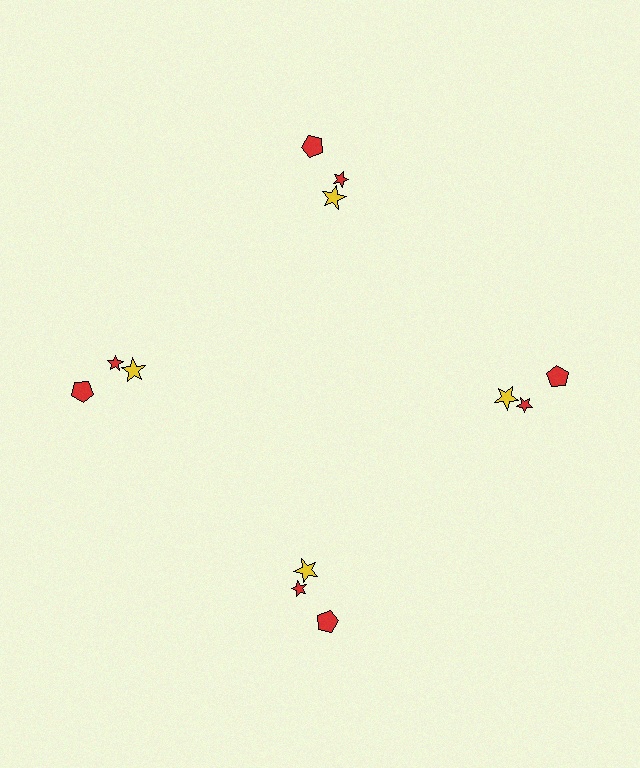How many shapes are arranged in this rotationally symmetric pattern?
There are 12 shapes, arranged in 4 groups of 3.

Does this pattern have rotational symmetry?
Yes, this pattern has 4-fold rotational symmetry. It looks the same after rotating 90 degrees around the center.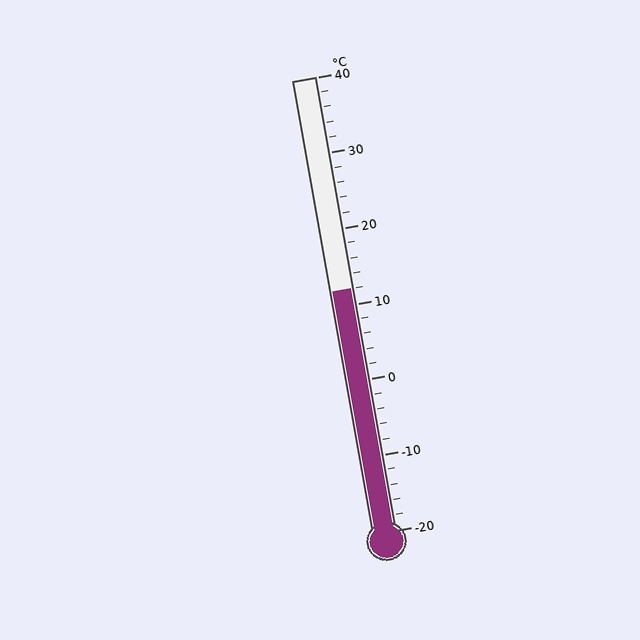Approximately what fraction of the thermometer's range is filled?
The thermometer is filled to approximately 55% of its range.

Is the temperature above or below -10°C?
The temperature is above -10°C.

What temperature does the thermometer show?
The thermometer shows approximately 12°C.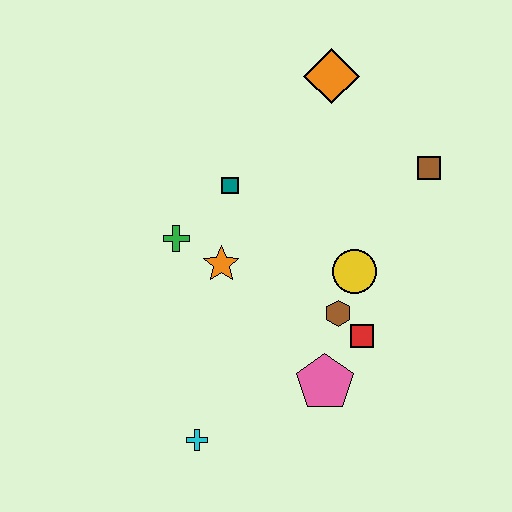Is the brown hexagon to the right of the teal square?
Yes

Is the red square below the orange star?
Yes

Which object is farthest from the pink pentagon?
The orange diamond is farthest from the pink pentagon.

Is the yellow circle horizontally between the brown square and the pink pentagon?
Yes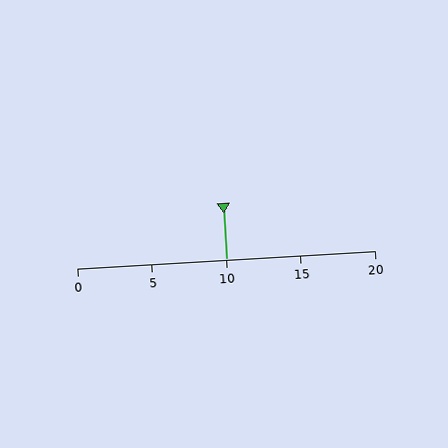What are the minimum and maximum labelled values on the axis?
The axis runs from 0 to 20.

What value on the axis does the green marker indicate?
The marker indicates approximately 10.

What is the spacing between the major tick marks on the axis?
The major ticks are spaced 5 apart.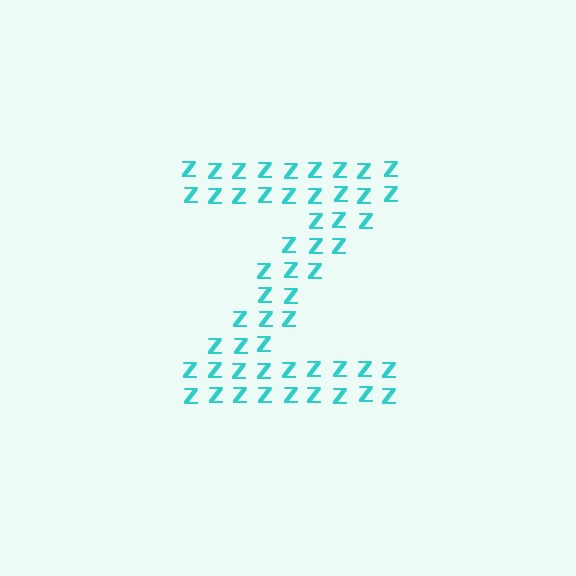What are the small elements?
The small elements are letter Z's.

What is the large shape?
The large shape is the letter Z.